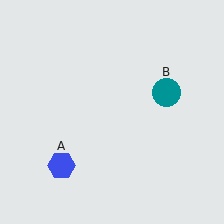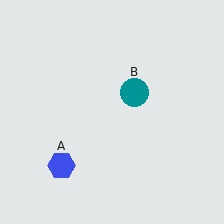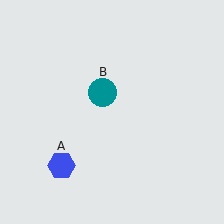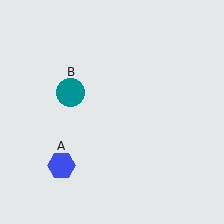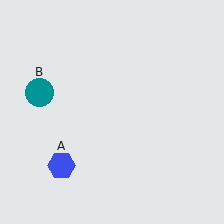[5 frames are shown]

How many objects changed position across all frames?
1 object changed position: teal circle (object B).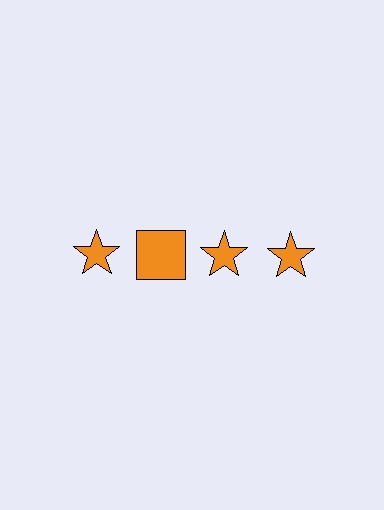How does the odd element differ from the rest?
It has a different shape: square instead of star.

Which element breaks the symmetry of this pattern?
The orange square in the top row, second from left column breaks the symmetry. All other shapes are orange stars.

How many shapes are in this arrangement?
There are 4 shapes arranged in a grid pattern.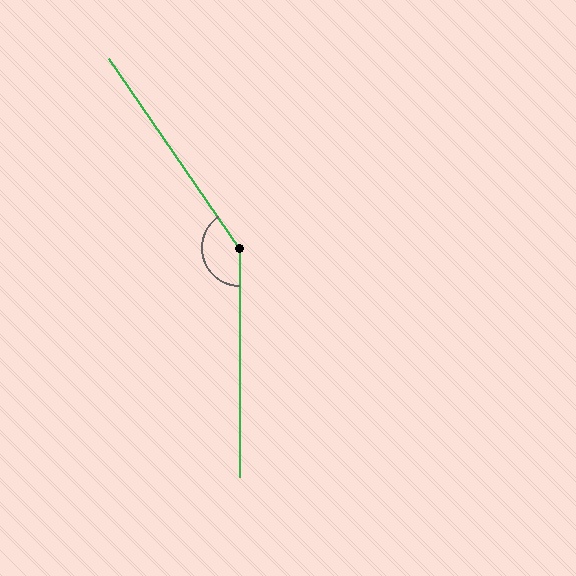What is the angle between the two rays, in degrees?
Approximately 145 degrees.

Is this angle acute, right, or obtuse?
It is obtuse.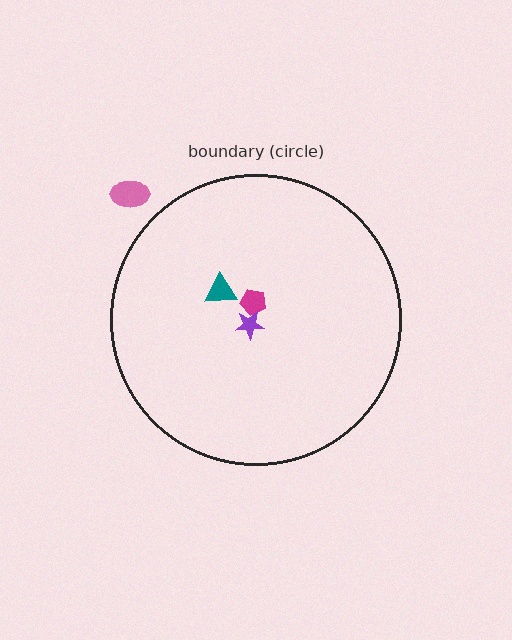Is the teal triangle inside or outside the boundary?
Inside.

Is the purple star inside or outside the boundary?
Inside.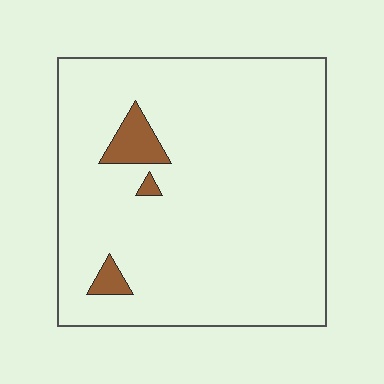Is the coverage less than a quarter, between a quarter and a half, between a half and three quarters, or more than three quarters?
Less than a quarter.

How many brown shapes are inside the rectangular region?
3.